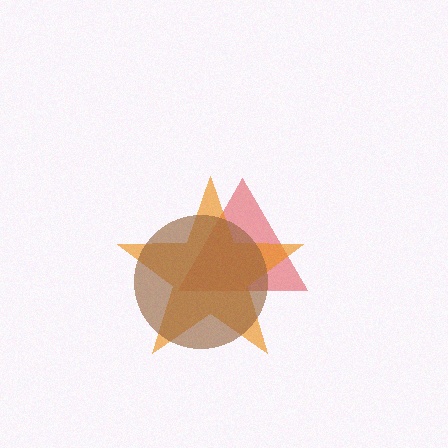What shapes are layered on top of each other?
The layered shapes are: a red triangle, an orange star, a brown circle.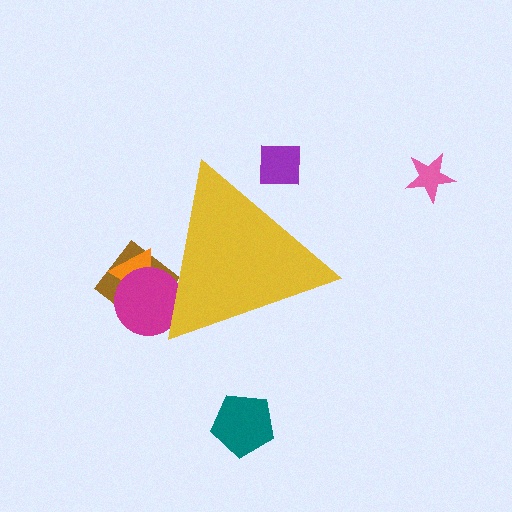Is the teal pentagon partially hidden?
No, the teal pentagon is fully visible.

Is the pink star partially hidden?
No, the pink star is fully visible.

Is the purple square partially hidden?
Yes, the purple square is partially hidden behind the yellow triangle.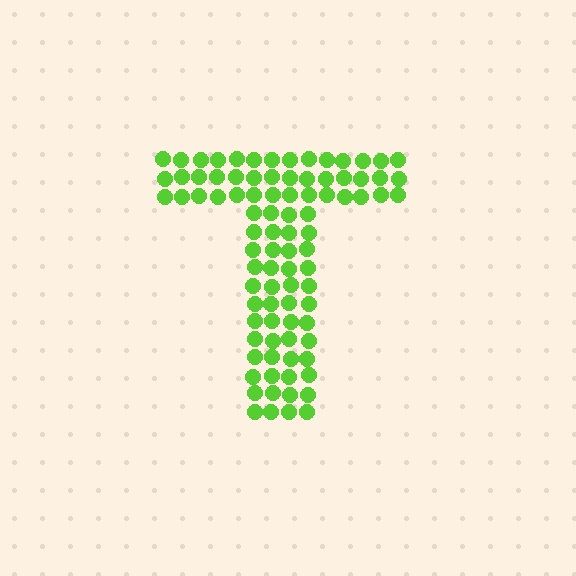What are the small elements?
The small elements are circles.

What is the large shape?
The large shape is the letter T.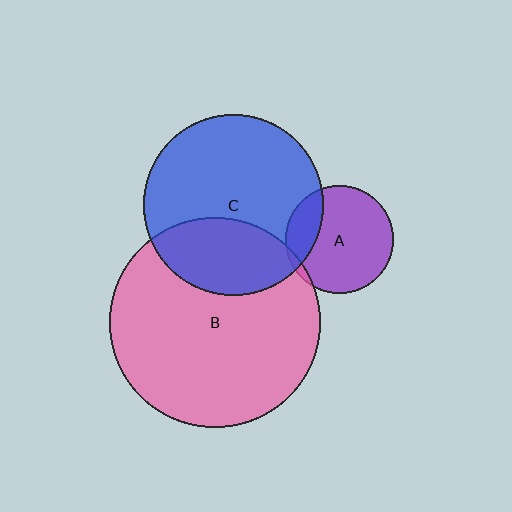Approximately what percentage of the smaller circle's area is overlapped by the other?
Approximately 30%.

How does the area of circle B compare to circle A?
Approximately 3.8 times.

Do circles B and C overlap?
Yes.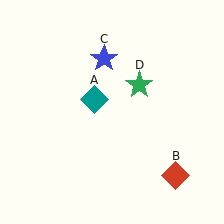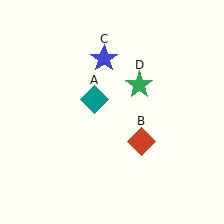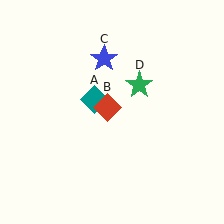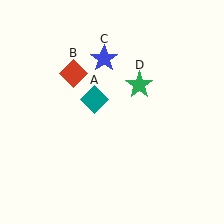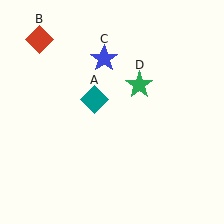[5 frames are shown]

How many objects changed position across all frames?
1 object changed position: red diamond (object B).